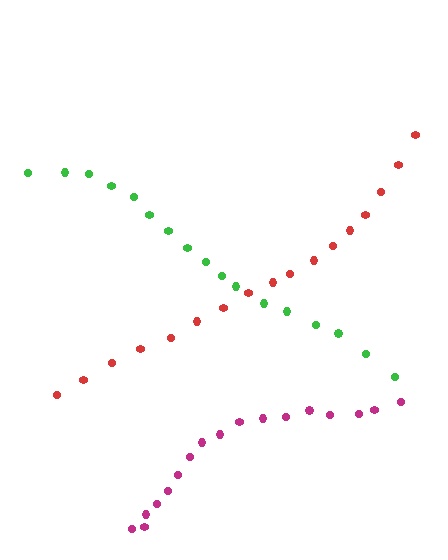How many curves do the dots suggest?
There are 3 distinct paths.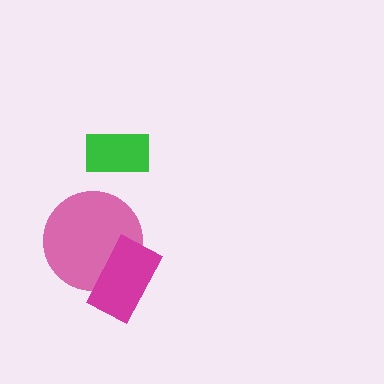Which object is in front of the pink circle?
The magenta rectangle is in front of the pink circle.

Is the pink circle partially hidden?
Yes, it is partially covered by another shape.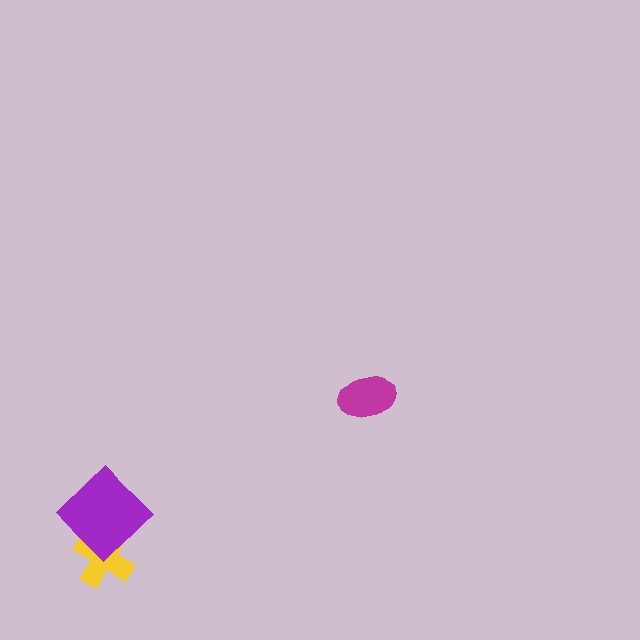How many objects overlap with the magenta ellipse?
0 objects overlap with the magenta ellipse.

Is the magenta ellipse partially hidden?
No, no other shape covers it.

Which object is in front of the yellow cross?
The purple diamond is in front of the yellow cross.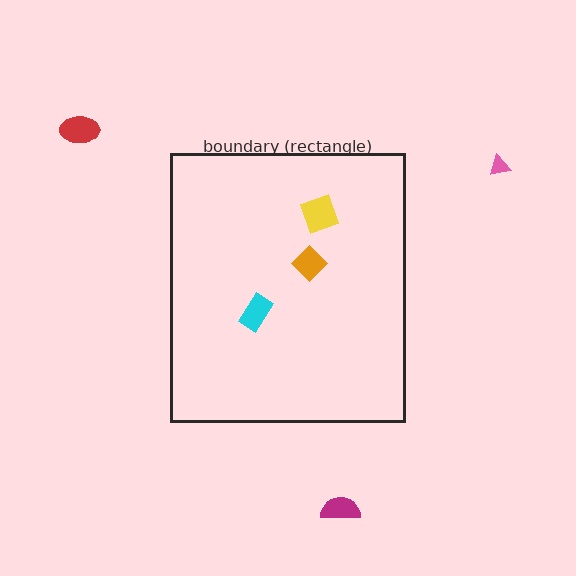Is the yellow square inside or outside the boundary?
Inside.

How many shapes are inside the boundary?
3 inside, 3 outside.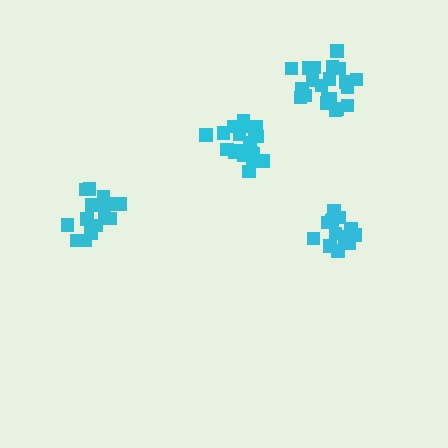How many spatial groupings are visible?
There are 4 spatial groupings.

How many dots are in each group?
Group 1: 15 dots, Group 2: 19 dots, Group 3: 21 dots, Group 4: 15 dots (70 total).